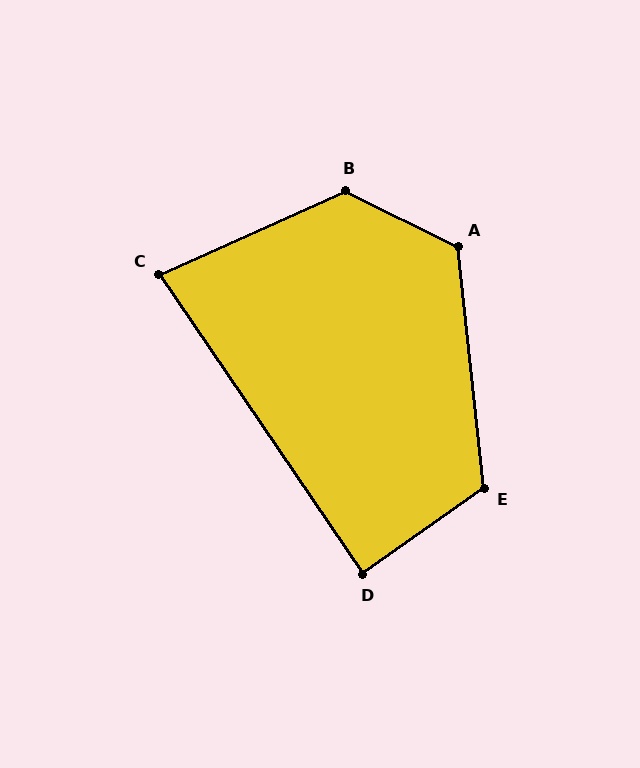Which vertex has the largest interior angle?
B, at approximately 130 degrees.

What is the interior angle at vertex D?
Approximately 89 degrees (approximately right).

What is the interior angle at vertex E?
Approximately 119 degrees (obtuse).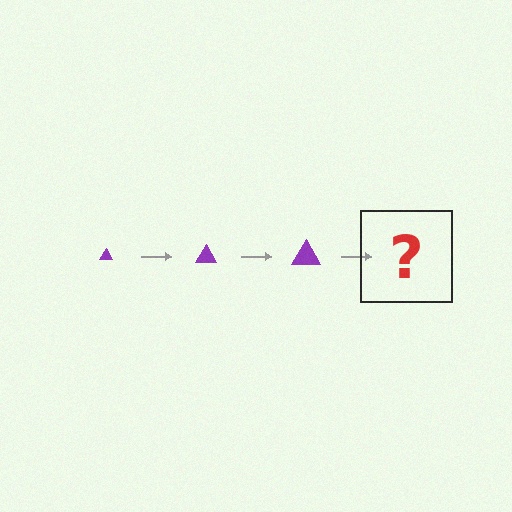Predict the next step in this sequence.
The next step is a purple triangle, larger than the previous one.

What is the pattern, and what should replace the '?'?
The pattern is that the triangle gets progressively larger each step. The '?' should be a purple triangle, larger than the previous one.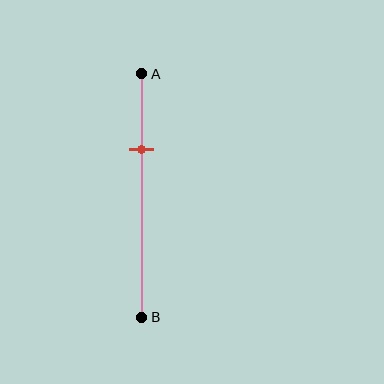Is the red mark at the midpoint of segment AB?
No, the mark is at about 30% from A, not at the 50% midpoint.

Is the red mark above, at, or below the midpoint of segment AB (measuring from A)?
The red mark is above the midpoint of segment AB.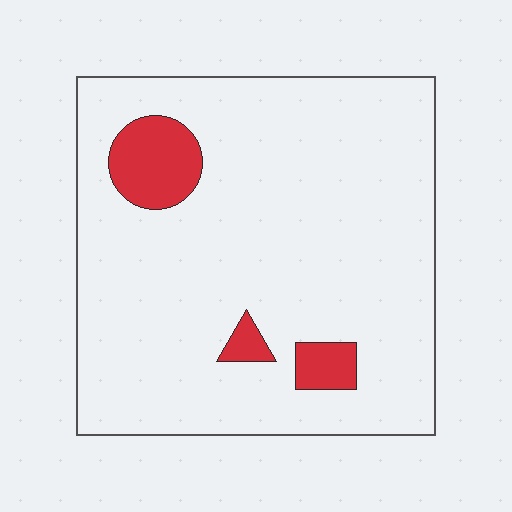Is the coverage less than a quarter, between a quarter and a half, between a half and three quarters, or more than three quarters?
Less than a quarter.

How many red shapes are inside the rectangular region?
3.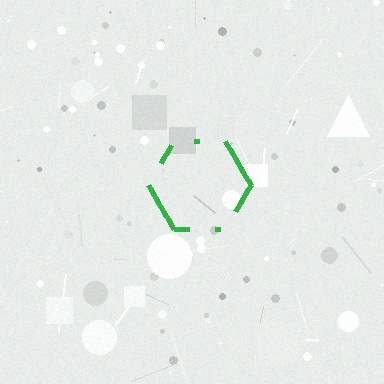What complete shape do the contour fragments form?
The contour fragments form a hexagon.